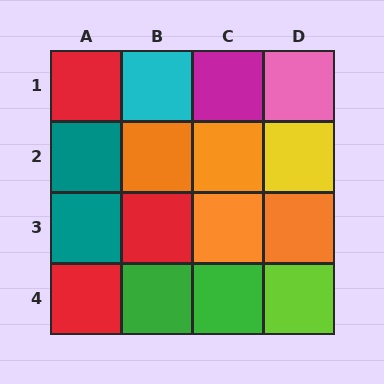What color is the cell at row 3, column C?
Orange.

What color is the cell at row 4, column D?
Lime.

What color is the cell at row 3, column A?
Teal.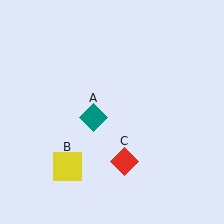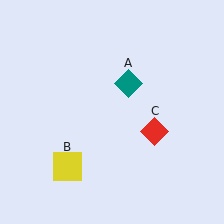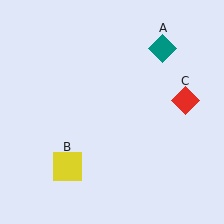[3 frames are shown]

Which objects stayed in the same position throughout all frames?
Yellow square (object B) remained stationary.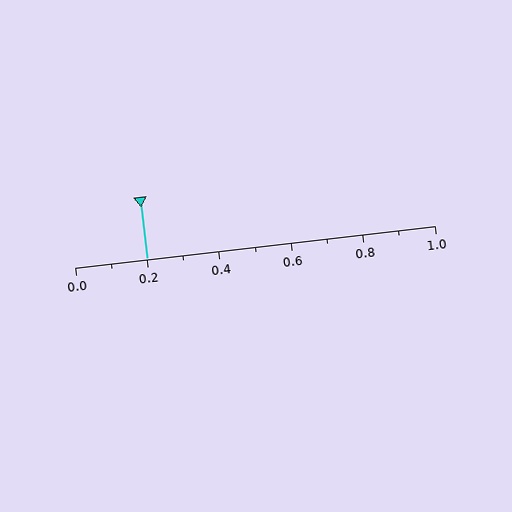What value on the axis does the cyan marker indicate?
The marker indicates approximately 0.2.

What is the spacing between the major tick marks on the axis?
The major ticks are spaced 0.2 apart.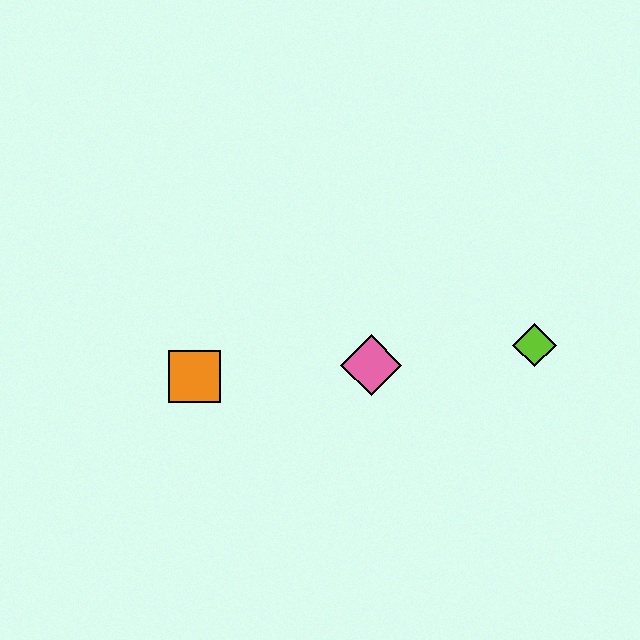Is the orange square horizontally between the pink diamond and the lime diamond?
No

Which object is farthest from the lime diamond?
The orange square is farthest from the lime diamond.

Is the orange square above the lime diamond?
No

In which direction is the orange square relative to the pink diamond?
The orange square is to the left of the pink diamond.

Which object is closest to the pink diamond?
The lime diamond is closest to the pink diamond.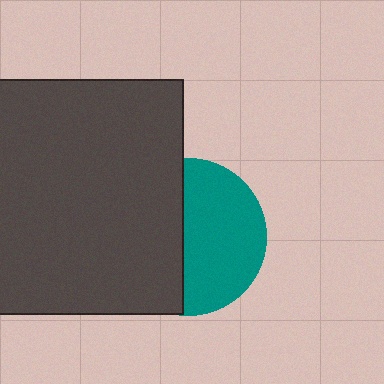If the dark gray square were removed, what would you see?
You would see the complete teal circle.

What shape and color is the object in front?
The object in front is a dark gray square.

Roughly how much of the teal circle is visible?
About half of it is visible (roughly 54%).